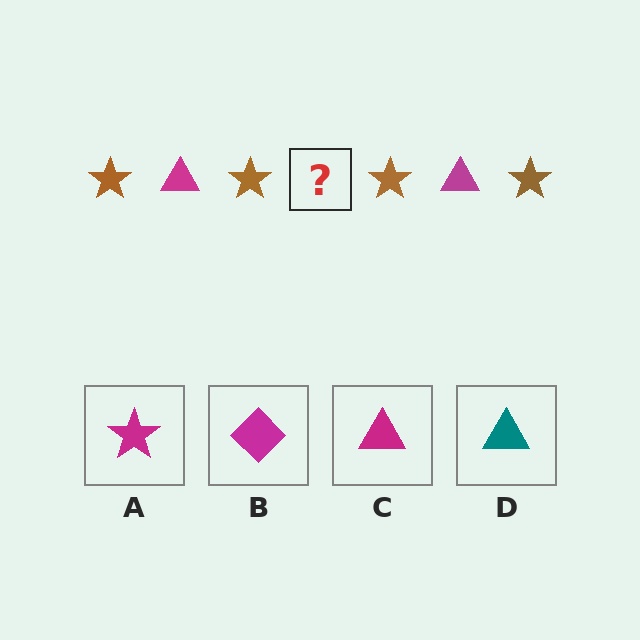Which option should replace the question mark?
Option C.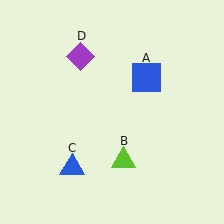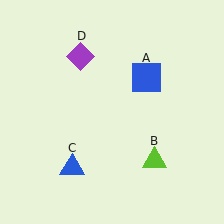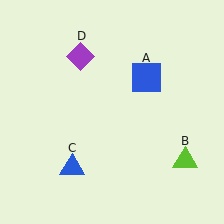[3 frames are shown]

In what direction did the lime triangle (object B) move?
The lime triangle (object B) moved right.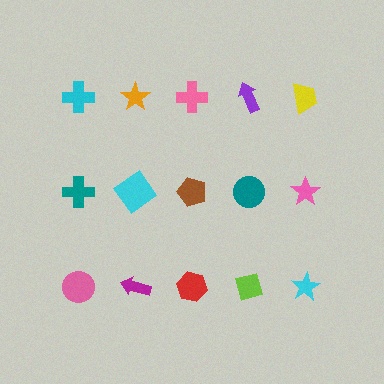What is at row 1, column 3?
A pink cross.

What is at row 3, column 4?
A lime diamond.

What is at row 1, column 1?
A cyan cross.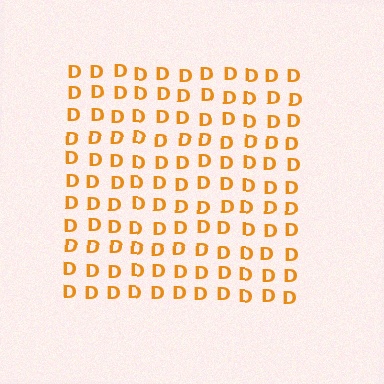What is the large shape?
The large shape is a square.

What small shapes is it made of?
It is made of small letter D's.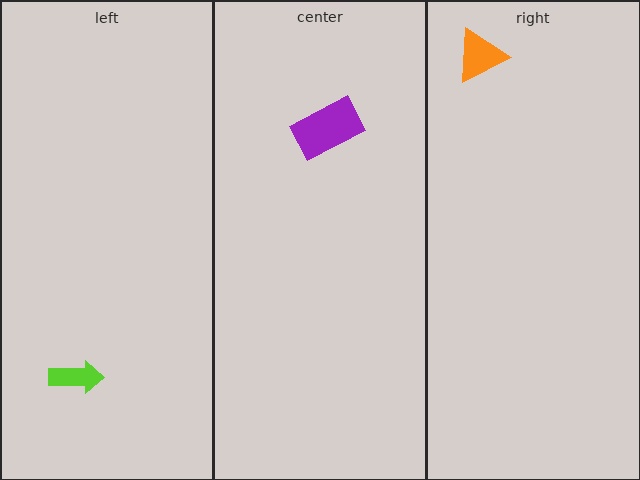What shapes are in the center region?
The purple rectangle.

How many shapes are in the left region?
1.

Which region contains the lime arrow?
The left region.